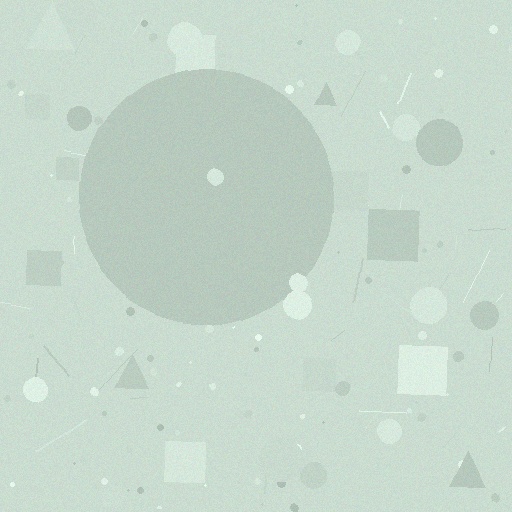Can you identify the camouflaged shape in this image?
The camouflaged shape is a circle.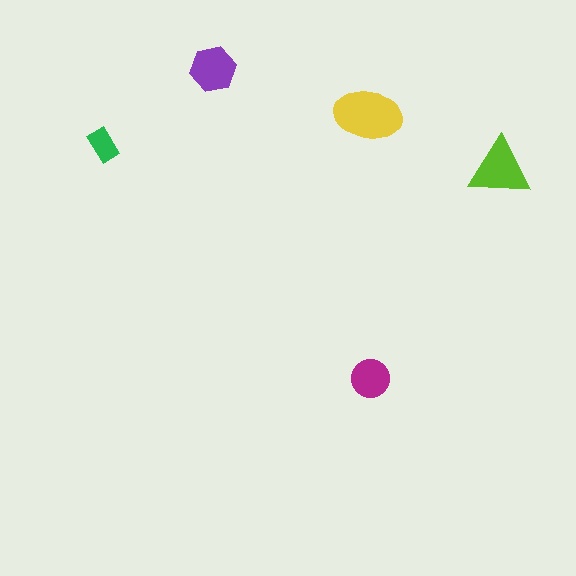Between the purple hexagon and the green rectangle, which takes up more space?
The purple hexagon.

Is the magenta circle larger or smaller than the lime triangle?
Smaller.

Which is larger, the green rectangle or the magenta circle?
The magenta circle.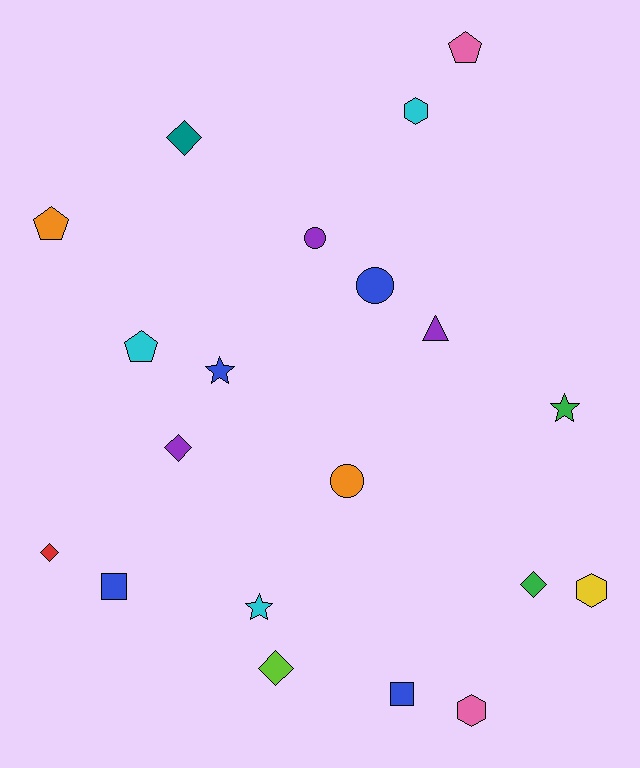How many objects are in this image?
There are 20 objects.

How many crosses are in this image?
There are no crosses.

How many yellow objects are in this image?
There is 1 yellow object.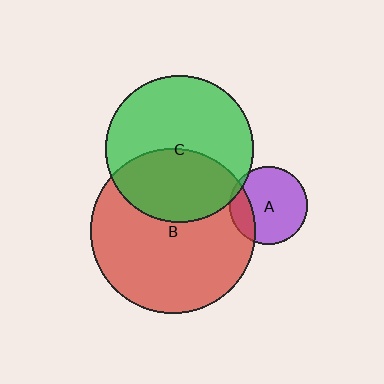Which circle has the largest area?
Circle B (red).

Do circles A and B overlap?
Yes.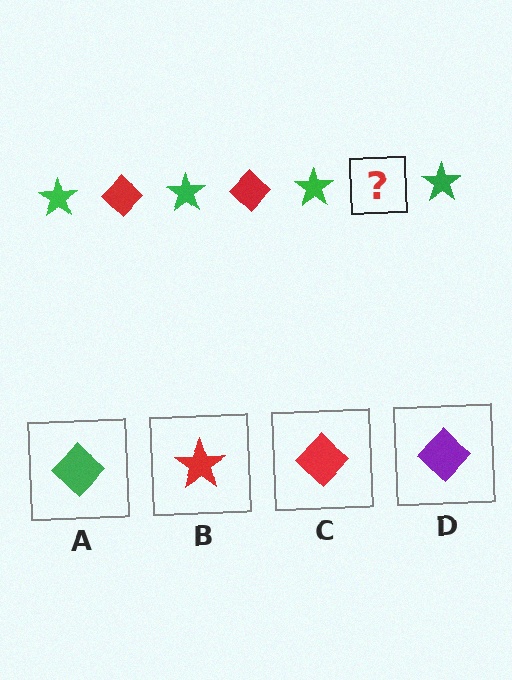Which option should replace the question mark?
Option C.